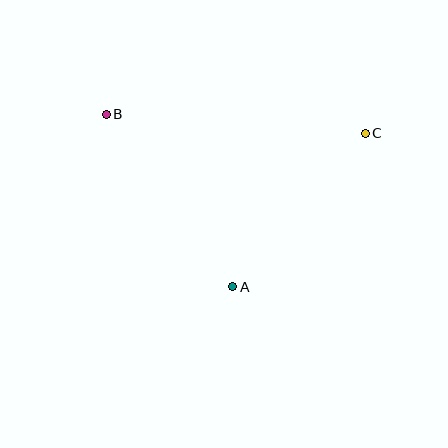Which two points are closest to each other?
Points A and C are closest to each other.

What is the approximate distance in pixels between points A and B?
The distance between A and B is approximately 214 pixels.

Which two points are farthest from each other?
Points B and C are farthest from each other.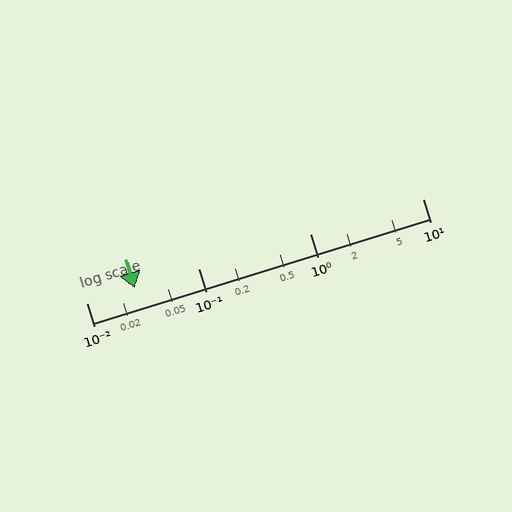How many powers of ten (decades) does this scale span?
The scale spans 3 decades, from 0.01 to 10.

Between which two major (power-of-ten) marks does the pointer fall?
The pointer is between 0.01 and 0.1.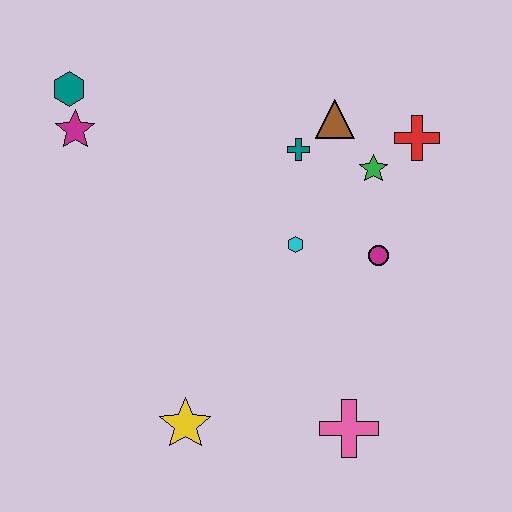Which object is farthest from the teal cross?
The yellow star is farthest from the teal cross.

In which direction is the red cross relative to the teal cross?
The red cross is to the right of the teal cross.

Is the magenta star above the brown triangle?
No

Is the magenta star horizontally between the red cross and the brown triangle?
No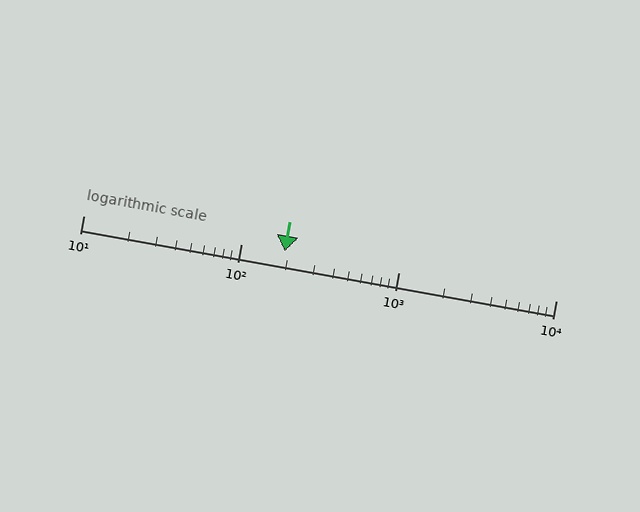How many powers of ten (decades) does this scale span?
The scale spans 3 decades, from 10 to 10000.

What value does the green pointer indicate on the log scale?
The pointer indicates approximately 190.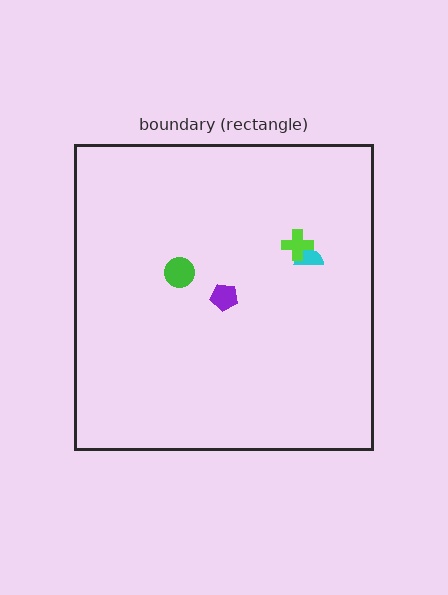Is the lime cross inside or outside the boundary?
Inside.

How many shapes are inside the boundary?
4 inside, 0 outside.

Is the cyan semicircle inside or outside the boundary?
Inside.